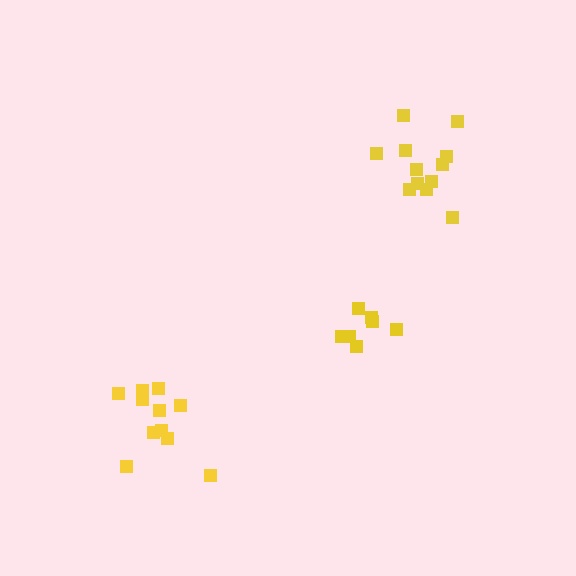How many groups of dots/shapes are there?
There are 3 groups.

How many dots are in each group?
Group 1: 7 dots, Group 2: 12 dots, Group 3: 11 dots (30 total).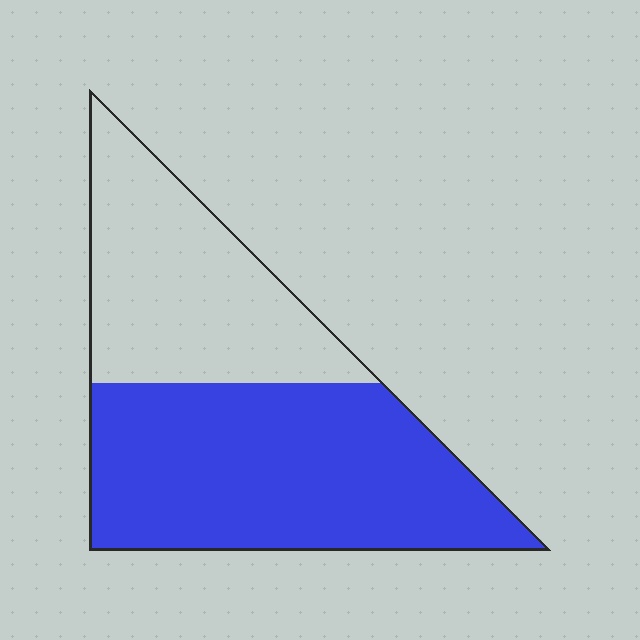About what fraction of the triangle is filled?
About three fifths (3/5).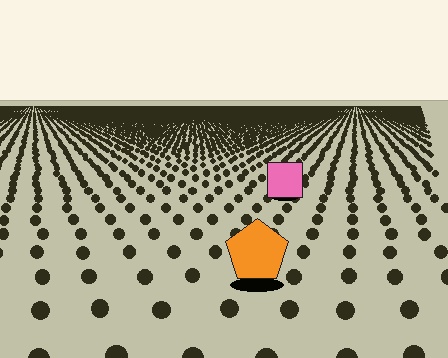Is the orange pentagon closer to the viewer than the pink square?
Yes. The orange pentagon is closer — you can tell from the texture gradient: the ground texture is coarser near it.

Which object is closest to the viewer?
The orange pentagon is closest. The texture marks near it are larger and more spread out.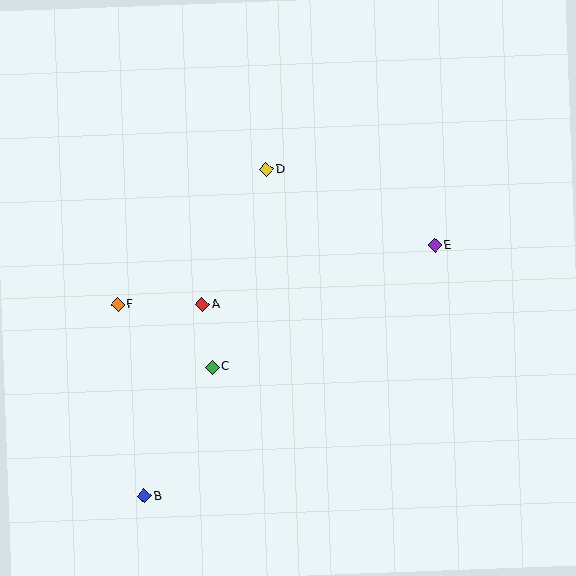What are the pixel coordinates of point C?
Point C is at (212, 367).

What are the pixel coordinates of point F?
Point F is at (118, 305).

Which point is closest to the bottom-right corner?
Point E is closest to the bottom-right corner.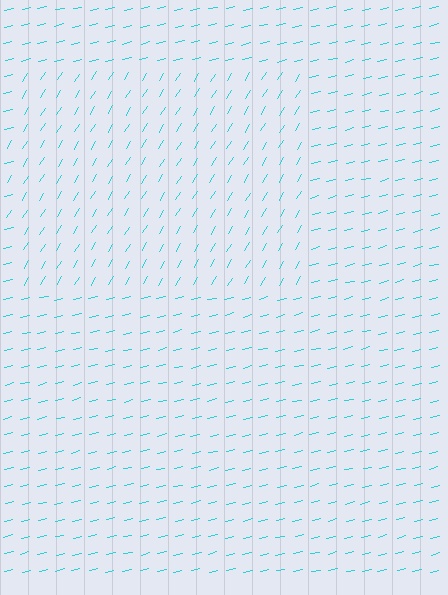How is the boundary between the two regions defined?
The boundary is defined purely by a change in line orientation (approximately 45 degrees difference). All lines are the same color and thickness.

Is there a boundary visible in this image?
Yes, there is a texture boundary formed by a change in line orientation.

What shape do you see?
I see a rectangle.